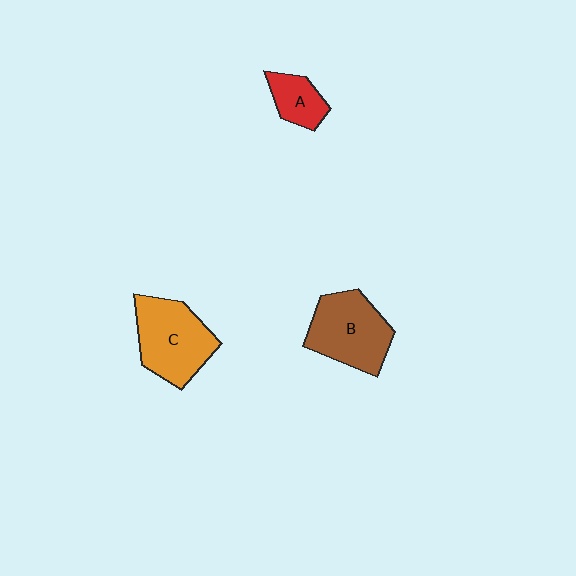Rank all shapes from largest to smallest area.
From largest to smallest: C (orange), B (brown), A (red).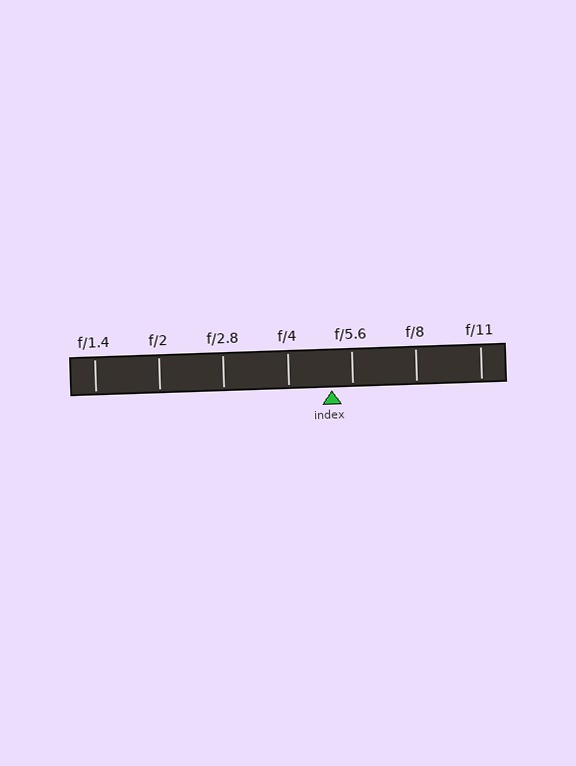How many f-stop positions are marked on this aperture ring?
There are 7 f-stop positions marked.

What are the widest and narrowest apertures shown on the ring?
The widest aperture shown is f/1.4 and the narrowest is f/11.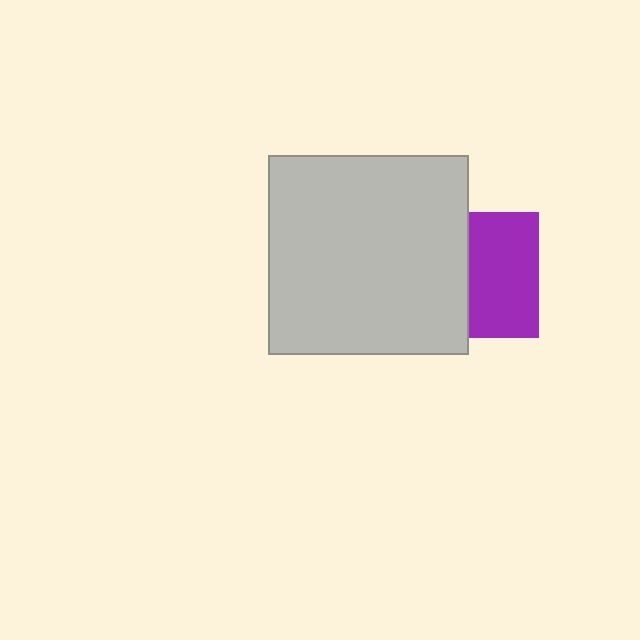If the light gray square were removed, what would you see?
You would see the complete purple square.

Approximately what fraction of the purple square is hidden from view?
Roughly 45% of the purple square is hidden behind the light gray square.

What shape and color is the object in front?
The object in front is a light gray square.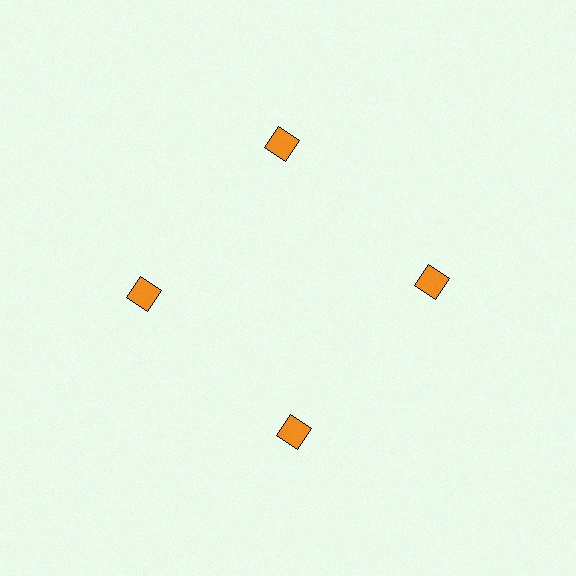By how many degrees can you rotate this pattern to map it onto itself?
The pattern maps onto itself every 90 degrees of rotation.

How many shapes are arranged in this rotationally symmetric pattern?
There are 4 shapes, arranged in 4 groups of 1.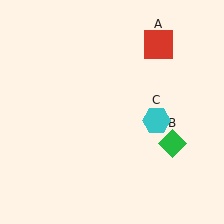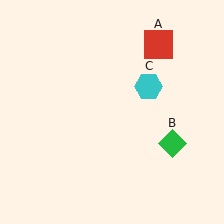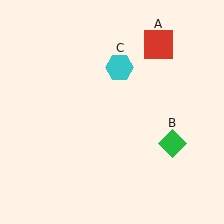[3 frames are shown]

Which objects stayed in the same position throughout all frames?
Red square (object A) and green diamond (object B) remained stationary.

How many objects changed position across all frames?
1 object changed position: cyan hexagon (object C).